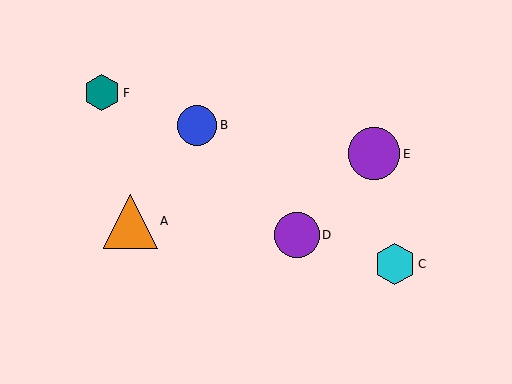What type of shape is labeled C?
Shape C is a cyan hexagon.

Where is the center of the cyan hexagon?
The center of the cyan hexagon is at (395, 264).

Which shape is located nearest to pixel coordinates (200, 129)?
The blue circle (labeled B) at (197, 125) is nearest to that location.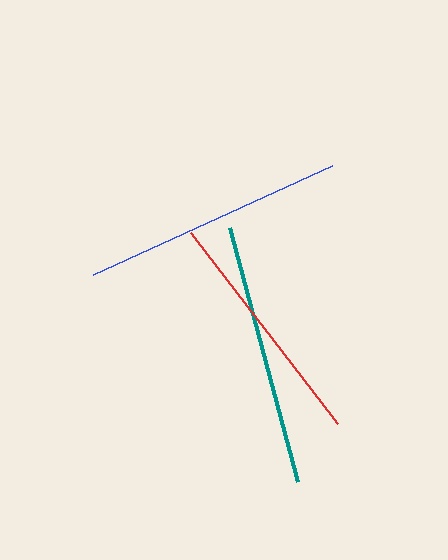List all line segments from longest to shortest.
From longest to shortest: blue, teal, red.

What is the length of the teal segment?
The teal segment is approximately 263 pixels long.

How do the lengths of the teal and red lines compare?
The teal and red lines are approximately the same length.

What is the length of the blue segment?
The blue segment is approximately 263 pixels long.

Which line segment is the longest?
The blue line is the longest at approximately 263 pixels.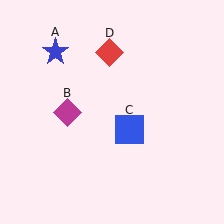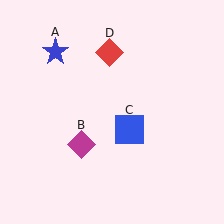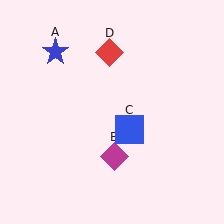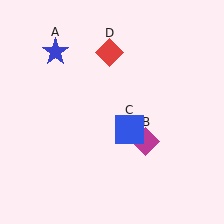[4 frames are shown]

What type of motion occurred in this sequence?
The magenta diamond (object B) rotated counterclockwise around the center of the scene.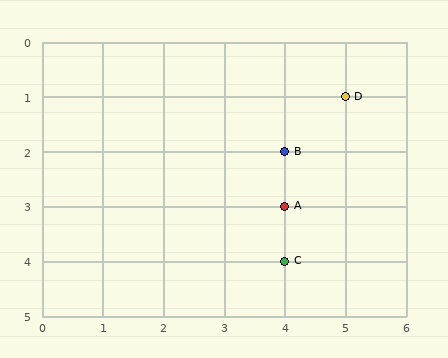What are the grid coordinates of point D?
Point D is at grid coordinates (5, 1).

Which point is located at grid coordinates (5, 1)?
Point D is at (5, 1).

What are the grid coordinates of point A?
Point A is at grid coordinates (4, 3).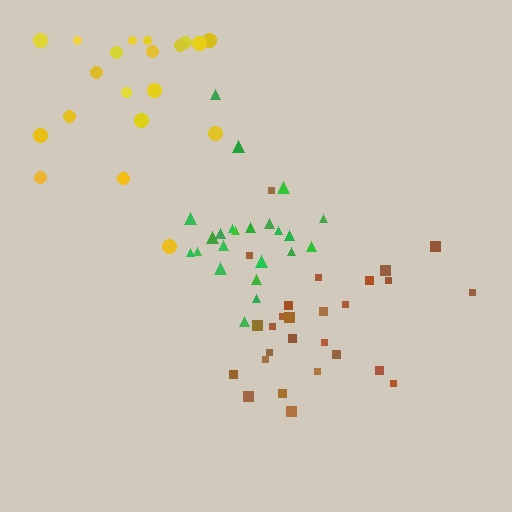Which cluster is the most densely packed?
Green.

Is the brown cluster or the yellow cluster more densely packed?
Brown.